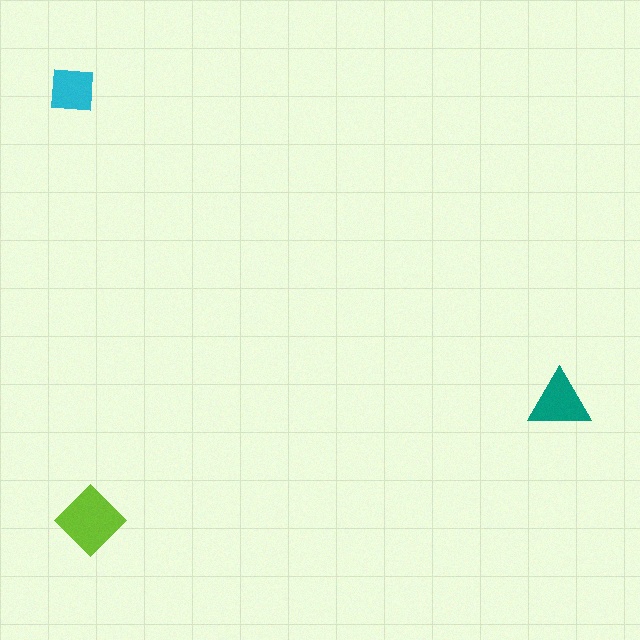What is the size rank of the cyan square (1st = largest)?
3rd.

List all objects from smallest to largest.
The cyan square, the teal triangle, the lime diamond.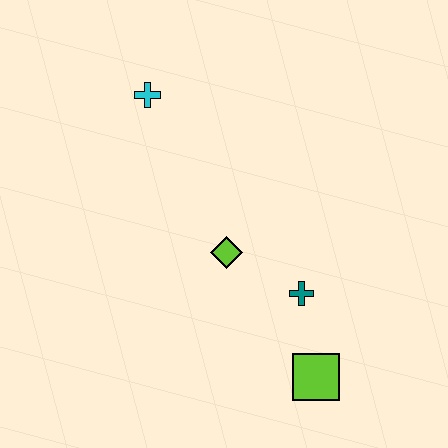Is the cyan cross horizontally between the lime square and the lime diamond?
No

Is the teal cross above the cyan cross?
No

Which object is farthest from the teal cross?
The cyan cross is farthest from the teal cross.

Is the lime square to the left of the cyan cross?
No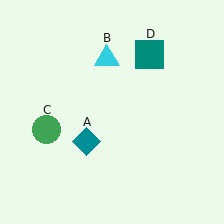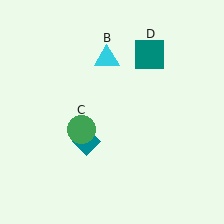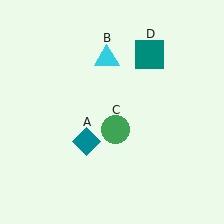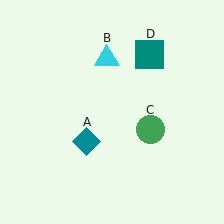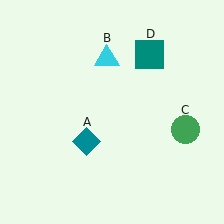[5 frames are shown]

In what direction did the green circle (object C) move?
The green circle (object C) moved right.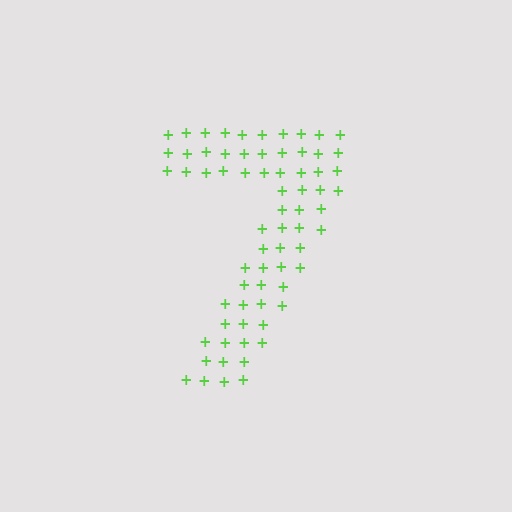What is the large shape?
The large shape is the digit 7.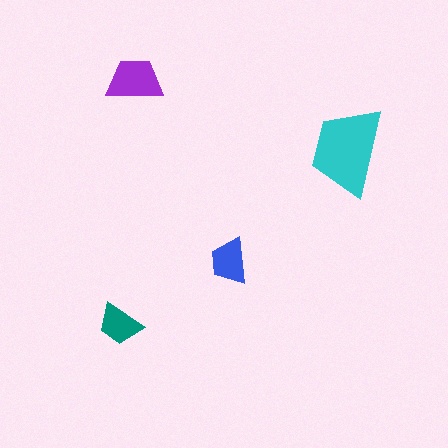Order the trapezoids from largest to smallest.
the cyan one, the purple one, the blue one, the teal one.